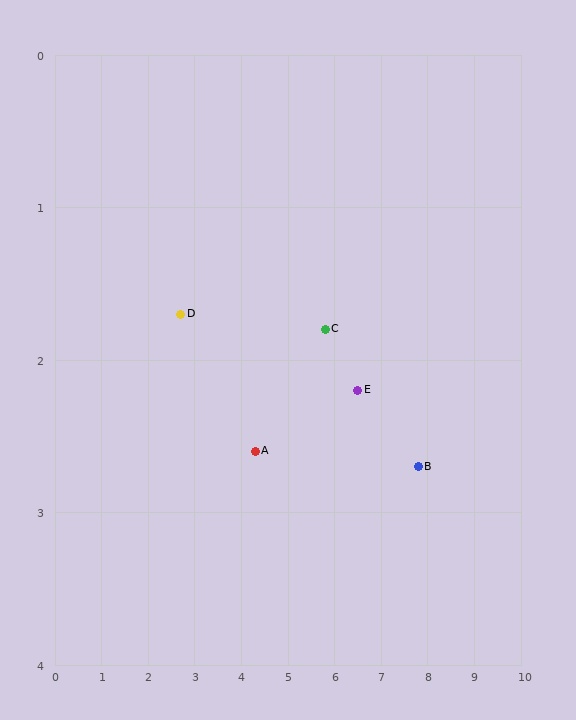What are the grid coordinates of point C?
Point C is at approximately (5.8, 1.8).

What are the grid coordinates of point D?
Point D is at approximately (2.7, 1.7).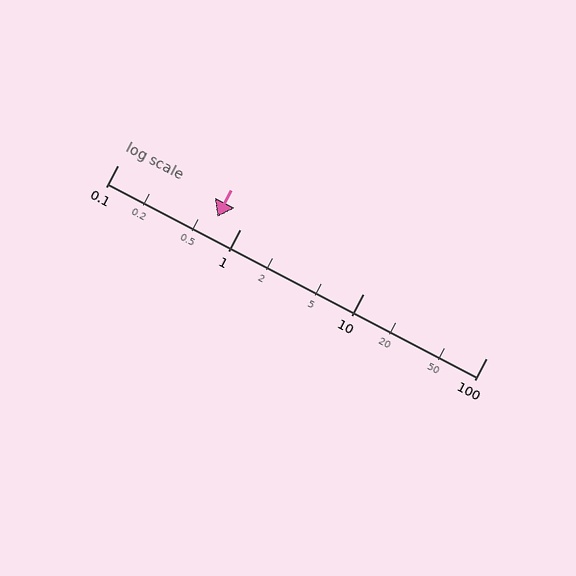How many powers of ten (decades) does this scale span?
The scale spans 3 decades, from 0.1 to 100.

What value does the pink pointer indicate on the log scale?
The pointer indicates approximately 0.65.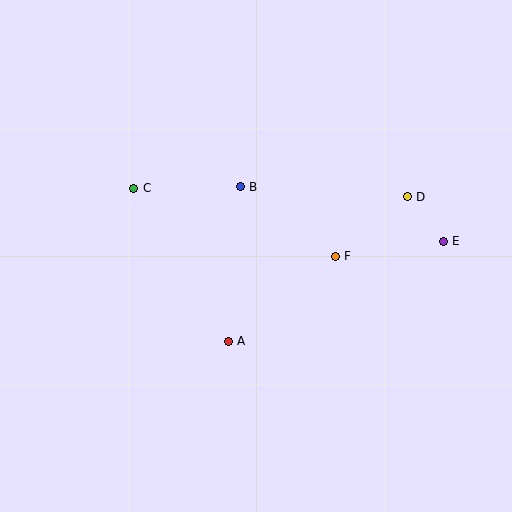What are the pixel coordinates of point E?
Point E is at (443, 241).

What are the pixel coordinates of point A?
Point A is at (228, 341).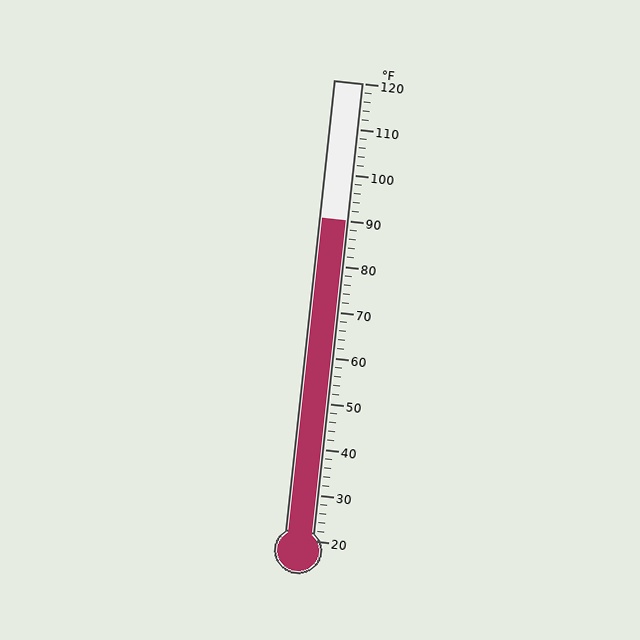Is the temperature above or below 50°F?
The temperature is above 50°F.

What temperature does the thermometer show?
The thermometer shows approximately 90°F.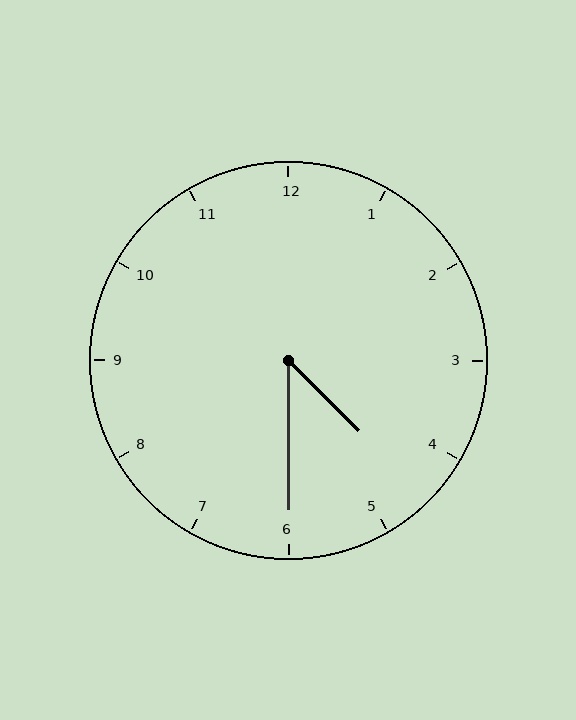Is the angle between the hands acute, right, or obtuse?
It is acute.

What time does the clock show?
4:30.